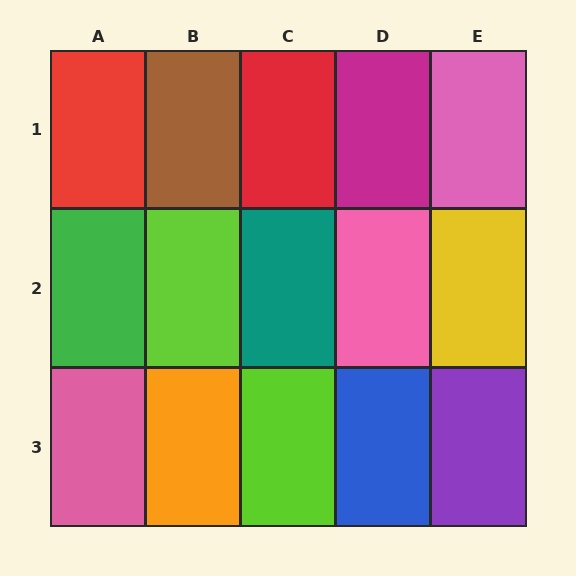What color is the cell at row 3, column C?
Lime.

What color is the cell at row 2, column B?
Lime.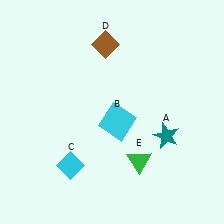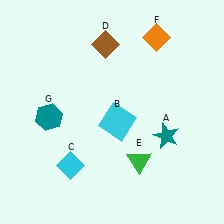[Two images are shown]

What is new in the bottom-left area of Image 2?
A teal hexagon (G) was added in the bottom-left area of Image 2.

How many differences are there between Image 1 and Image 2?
There are 2 differences between the two images.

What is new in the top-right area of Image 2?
An orange diamond (F) was added in the top-right area of Image 2.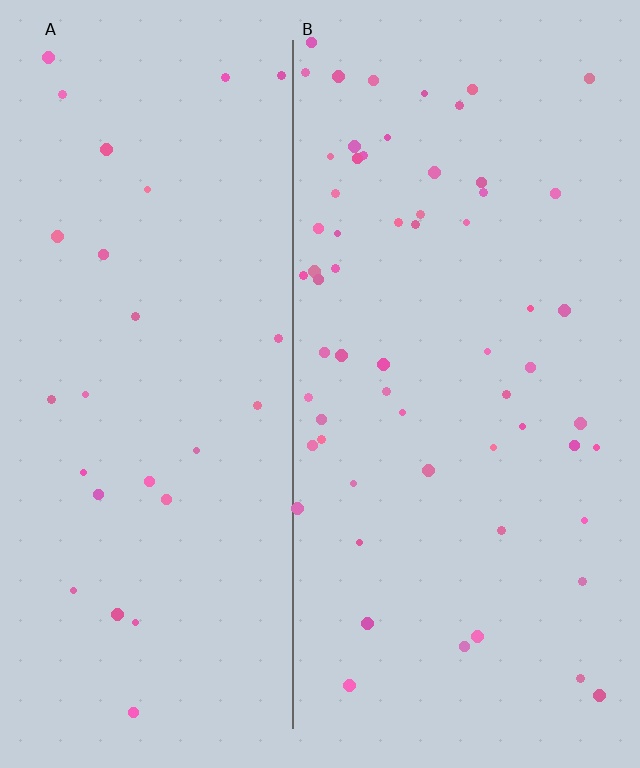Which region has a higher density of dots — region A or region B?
B (the right).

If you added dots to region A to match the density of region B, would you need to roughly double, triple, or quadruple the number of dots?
Approximately double.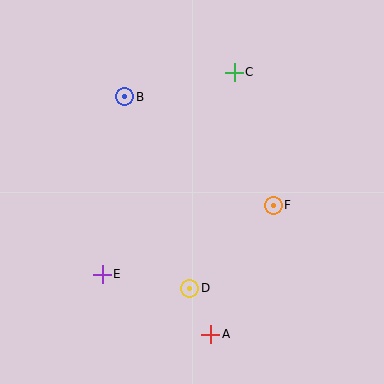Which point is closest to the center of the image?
Point F at (273, 205) is closest to the center.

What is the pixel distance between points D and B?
The distance between D and B is 202 pixels.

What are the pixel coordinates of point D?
Point D is at (190, 288).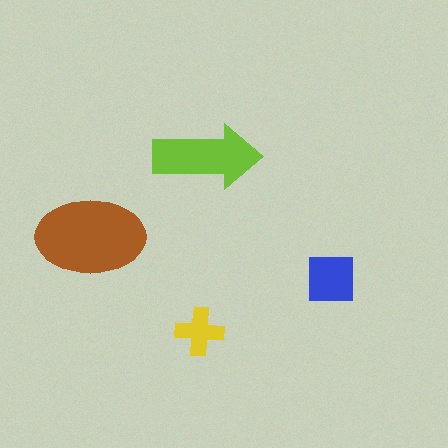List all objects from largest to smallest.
The brown ellipse, the lime arrow, the blue square, the yellow cross.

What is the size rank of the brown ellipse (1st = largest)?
1st.